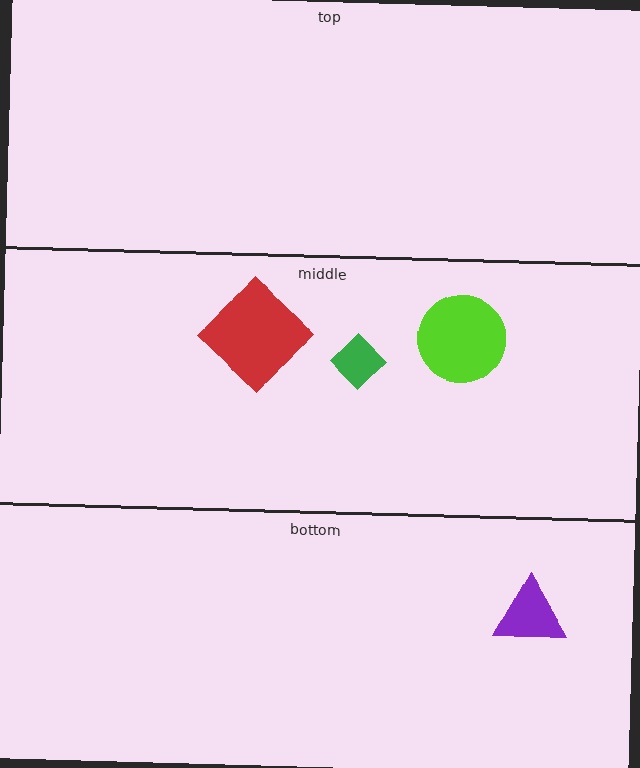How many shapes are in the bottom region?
1.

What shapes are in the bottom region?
The purple triangle.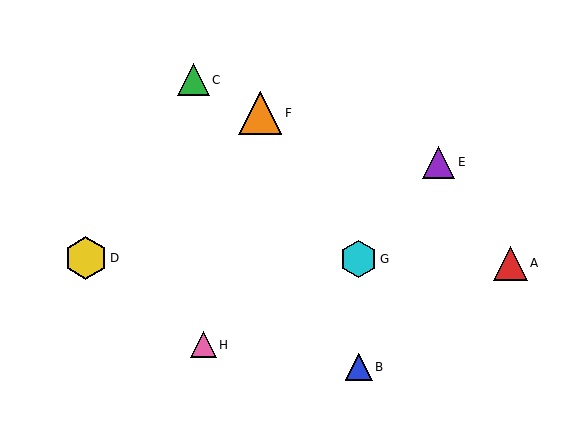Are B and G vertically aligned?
Yes, both are at x≈359.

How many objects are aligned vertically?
2 objects (B, G) are aligned vertically.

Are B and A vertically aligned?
No, B is at x≈359 and A is at x≈511.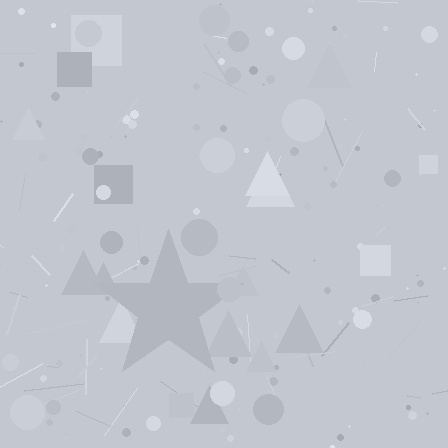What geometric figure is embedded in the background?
A star is embedded in the background.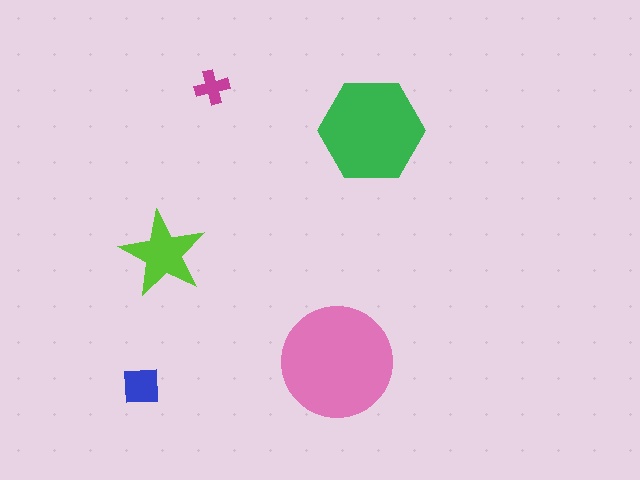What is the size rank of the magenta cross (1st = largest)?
5th.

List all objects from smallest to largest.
The magenta cross, the blue square, the lime star, the green hexagon, the pink circle.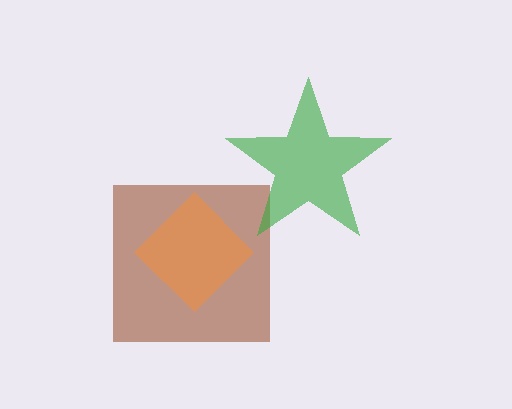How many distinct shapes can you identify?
There are 3 distinct shapes: a brown square, an orange diamond, a green star.